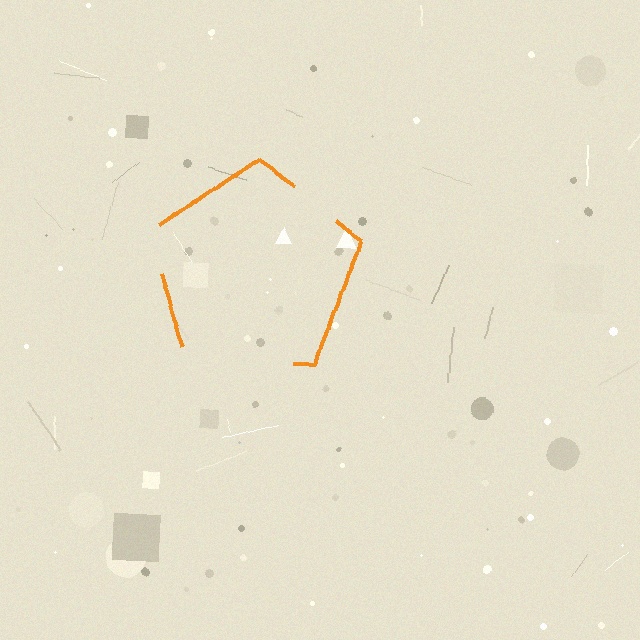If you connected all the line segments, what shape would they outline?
They would outline a pentagon.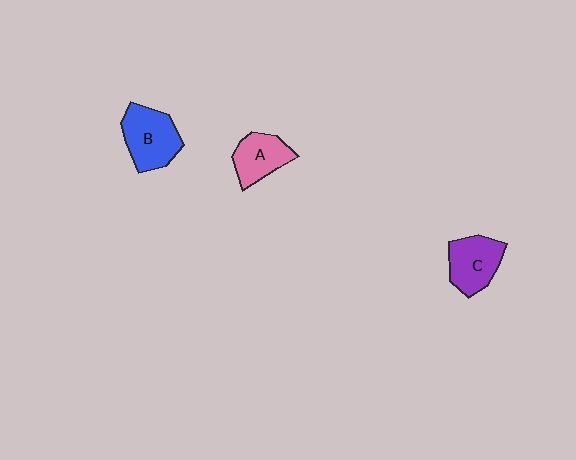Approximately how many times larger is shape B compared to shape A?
Approximately 1.3 times.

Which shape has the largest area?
Shape B (blue).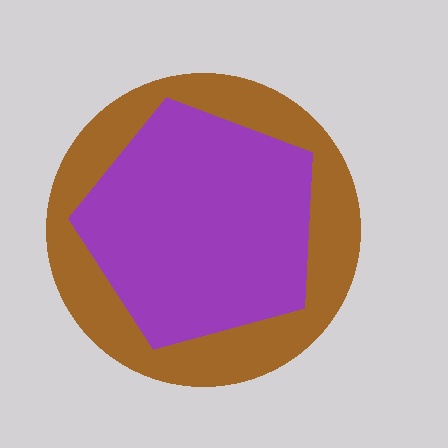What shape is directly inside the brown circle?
The purple pentagon.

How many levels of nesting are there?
2.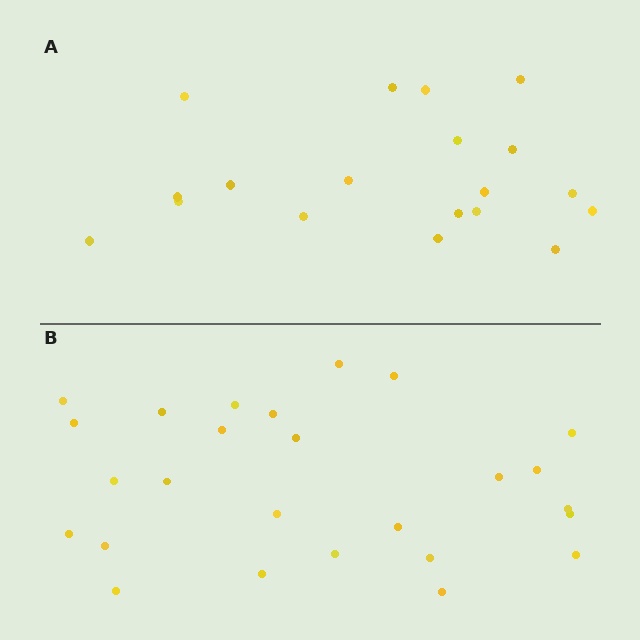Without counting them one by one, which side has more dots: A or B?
Region B (the bottom region) has more dots.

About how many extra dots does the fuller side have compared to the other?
Region B has roughly 8 or so more dots than region A.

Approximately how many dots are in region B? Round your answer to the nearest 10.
About 30 dots. (The exact count is 26, which rounds to 30.)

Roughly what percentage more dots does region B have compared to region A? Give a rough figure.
About 35% more.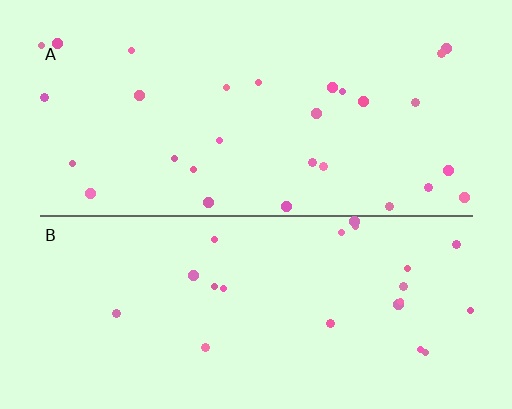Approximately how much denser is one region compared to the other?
Approximately 1.3× — region A over region B.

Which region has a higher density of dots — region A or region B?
A (the top).